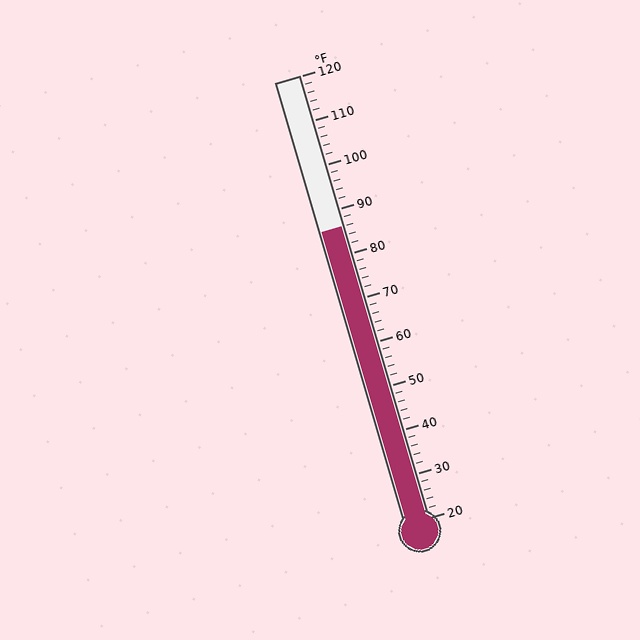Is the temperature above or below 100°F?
The temperature is below 100°F.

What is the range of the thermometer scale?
The thermometer scale ranges from 20°F to 120°F.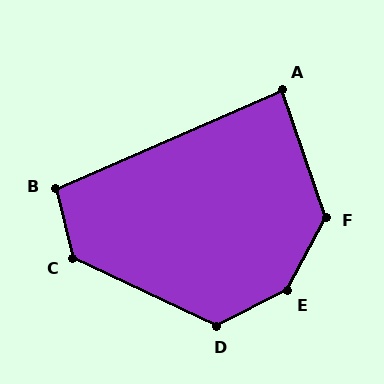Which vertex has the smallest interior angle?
A, at approximately 86 degrees.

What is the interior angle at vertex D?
Approximately 127 degrees (obtuse).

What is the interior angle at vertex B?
Approximately 100 degrees (obtuse).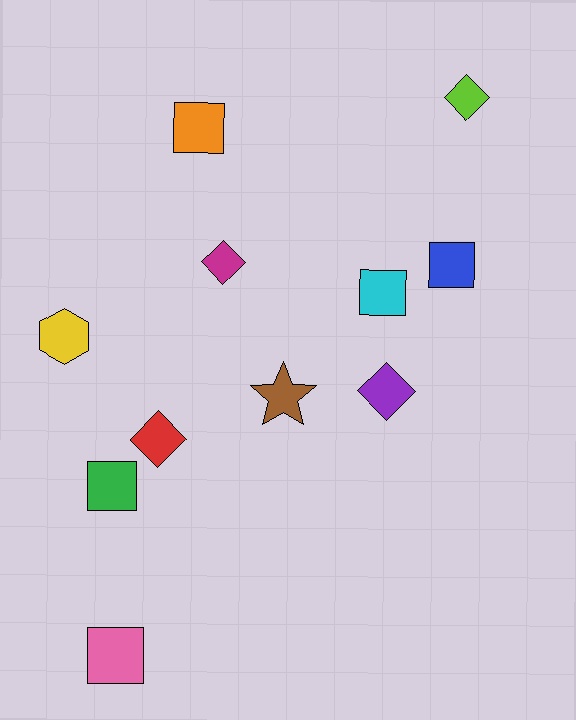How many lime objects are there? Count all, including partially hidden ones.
There is 1 lime object.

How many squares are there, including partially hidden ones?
There are 5 squares.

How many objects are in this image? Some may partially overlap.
There are 11 objects.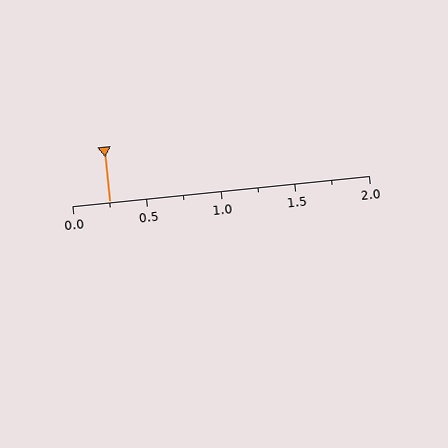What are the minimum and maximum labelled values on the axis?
The axis runs from 0.0 to 2.0.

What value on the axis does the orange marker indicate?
The marker indicates approximately 0.25.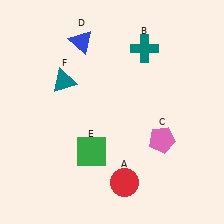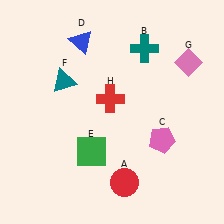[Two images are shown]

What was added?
A pink diamond (G), a red cross (H) were added in Image 2.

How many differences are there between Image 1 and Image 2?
There are 2 differences between the two images.